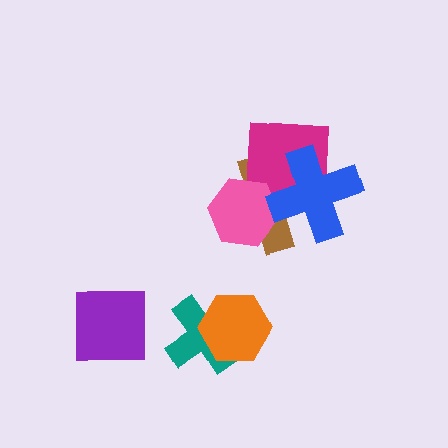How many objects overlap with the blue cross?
3 objects overlap with the blue cross.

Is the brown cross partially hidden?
Yes, it is partially covered by another shape.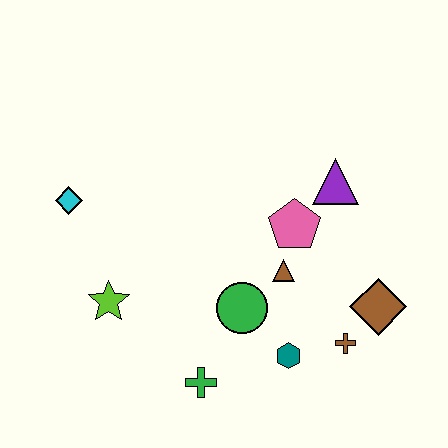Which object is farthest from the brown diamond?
The cyan diamond is farthest from the brown diamond.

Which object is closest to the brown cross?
The brown diamond is closest to the brown cross.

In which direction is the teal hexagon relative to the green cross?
The teal hexagon is to the right of the green cross.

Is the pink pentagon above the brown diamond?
Yes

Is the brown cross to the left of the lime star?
No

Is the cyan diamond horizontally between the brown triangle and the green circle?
No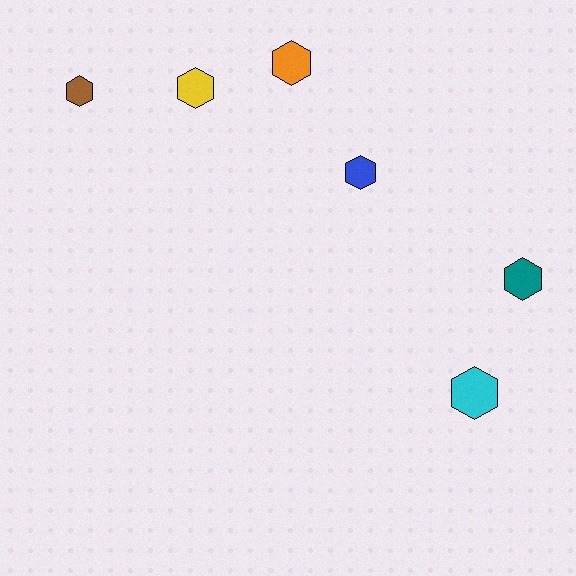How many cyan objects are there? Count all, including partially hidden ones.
There is 1 cyan object.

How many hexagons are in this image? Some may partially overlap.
There are 6 hexagons.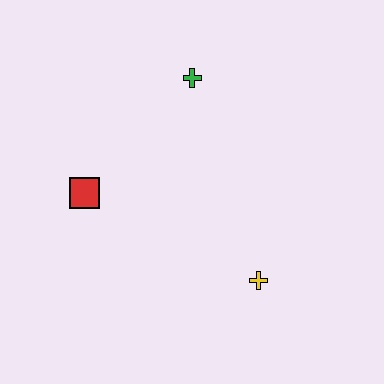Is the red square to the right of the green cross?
No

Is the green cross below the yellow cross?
No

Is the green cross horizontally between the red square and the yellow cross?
Yes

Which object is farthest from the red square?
The yellow cross is farthest from the red square.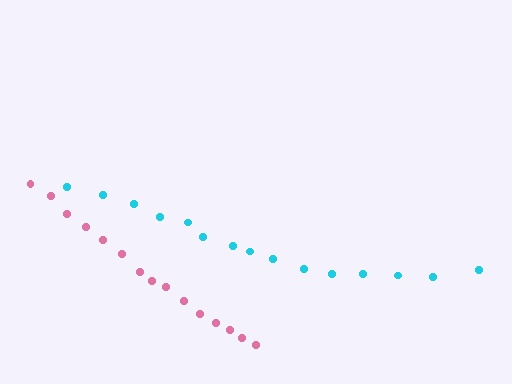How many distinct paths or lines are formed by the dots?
There are 2 distinct paths.